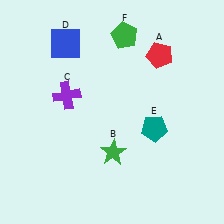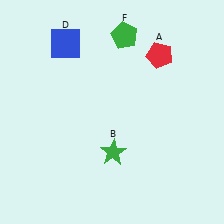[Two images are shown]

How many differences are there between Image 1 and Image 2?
There are 2 differences between the two images.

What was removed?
The purple cross (C), the teal pentagon (E) were removed in Image 2.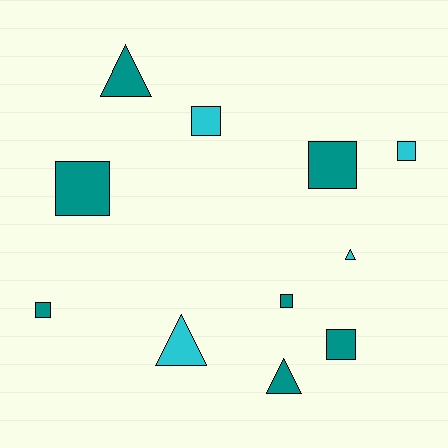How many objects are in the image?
There are 11 objects.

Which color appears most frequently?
Teal, with 7 objects.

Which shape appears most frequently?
Square, with 7 objects.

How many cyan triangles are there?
There are 2 cyan triangles.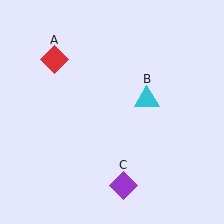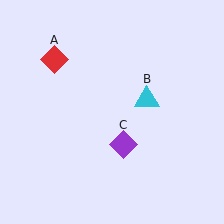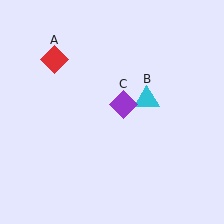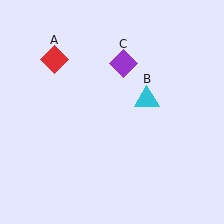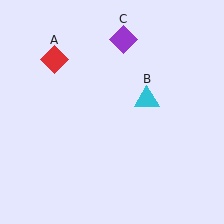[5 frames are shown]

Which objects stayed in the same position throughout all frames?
Red diamond (object A) and cyan triangle (object B) remained stationary.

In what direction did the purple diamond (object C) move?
The purple diamond (object C) moved up.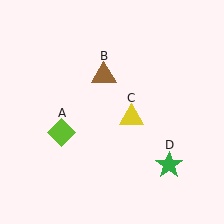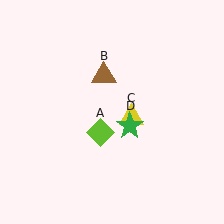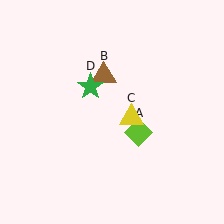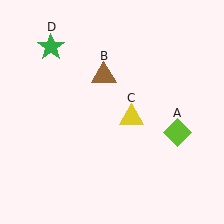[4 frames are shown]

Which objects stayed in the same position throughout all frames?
Brown triangle (object B) and yellow triangle (object C) remained stationary.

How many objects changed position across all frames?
2 objects changed position: lime diamond (object A), green star (object D).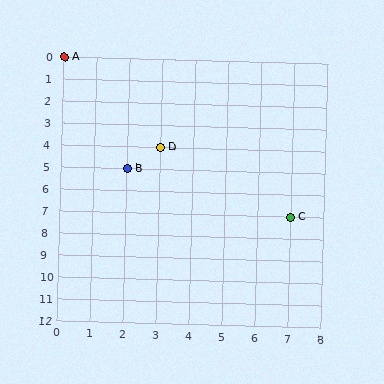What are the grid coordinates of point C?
Point C is at grid coordinates (7, 7).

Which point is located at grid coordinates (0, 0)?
Point A is at (0, 0).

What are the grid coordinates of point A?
Point A is at grid coordinates (0, 0).